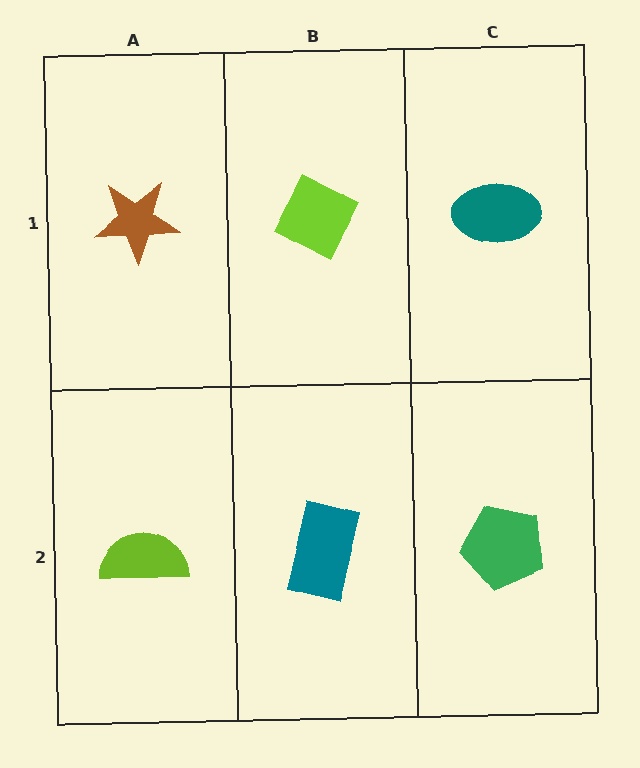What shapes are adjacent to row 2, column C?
A teal ellipse (row 1, column C), a teal rectangle (row 2, column B).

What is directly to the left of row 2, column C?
A teal rectangle.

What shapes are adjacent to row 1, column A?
A lime semicircle (row 2, column A), a lime diamond (row 1, column B).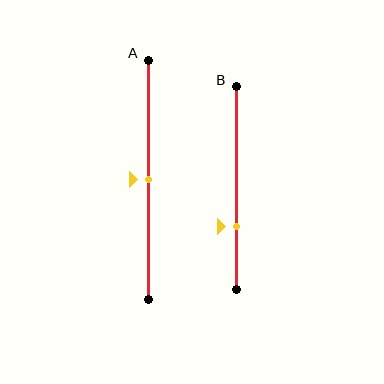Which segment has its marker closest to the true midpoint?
Segment A has its marker closest to the true midpoint.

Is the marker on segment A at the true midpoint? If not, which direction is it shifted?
Yes, the marker on segment A is at the true midpoint.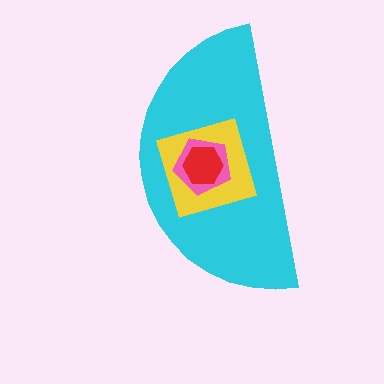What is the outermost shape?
The cyan semicircle.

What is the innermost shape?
The red hexagon.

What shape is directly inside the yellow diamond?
The pink pentagon.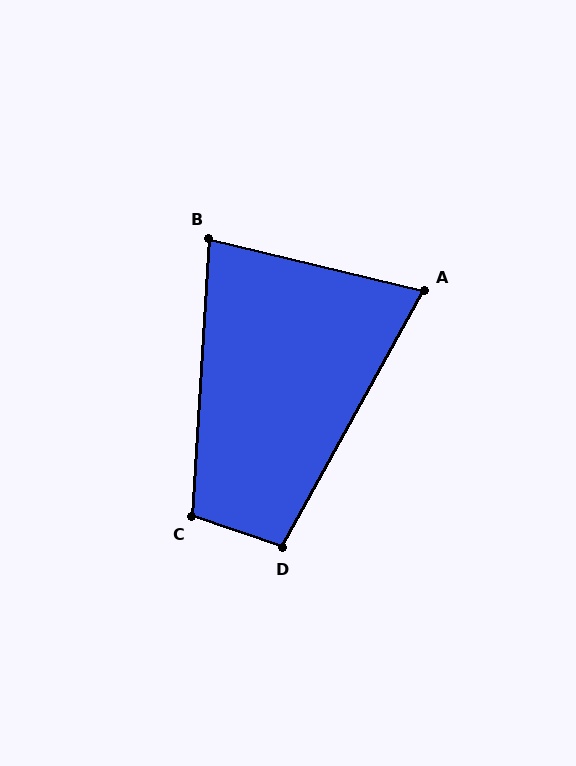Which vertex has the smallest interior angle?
A, at approximately 75 degrees.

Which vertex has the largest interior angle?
C, at approximately 105 degrees.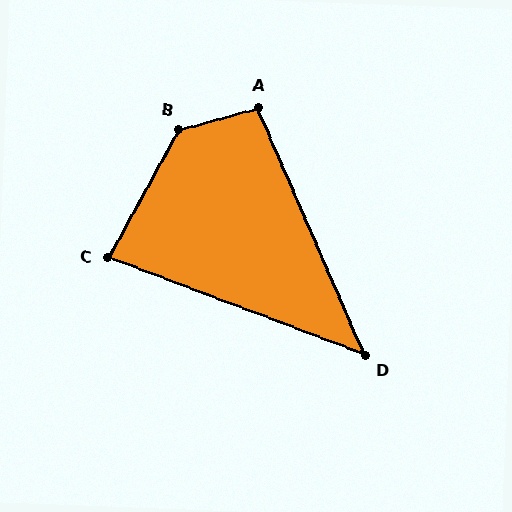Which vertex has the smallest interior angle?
D, at approximately 46 degrees.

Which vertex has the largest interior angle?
B, at approximately 134 degrees.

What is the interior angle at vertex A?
Approximately 98 degrees (obtuse).